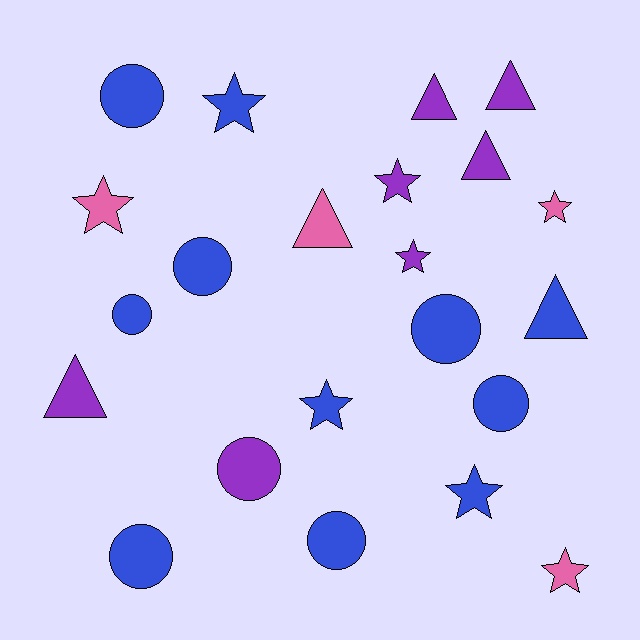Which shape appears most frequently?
Star, with 8 objects.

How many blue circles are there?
There are 7 blue circles.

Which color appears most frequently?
Blue, with 11 objects.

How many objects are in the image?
There are 22 objects.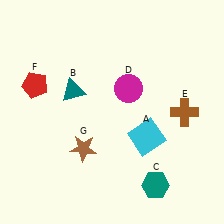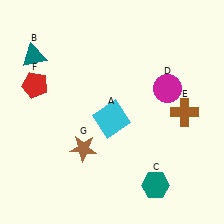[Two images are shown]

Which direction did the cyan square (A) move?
The cyan square (A) moved left.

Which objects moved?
The objects that moved are: the cyan square (A), the teal triangle (B), the magenta circle (D).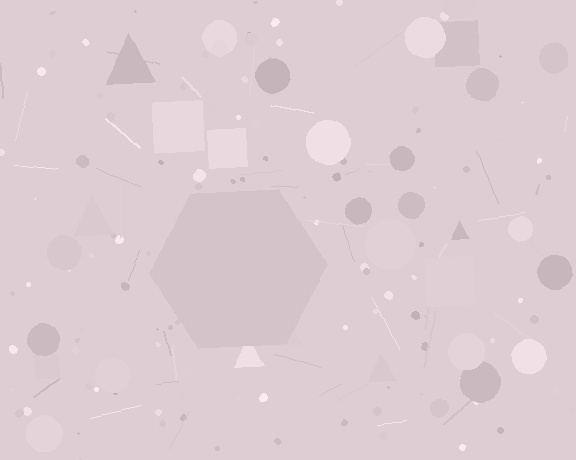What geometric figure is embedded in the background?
A hexagon is embedded in the background.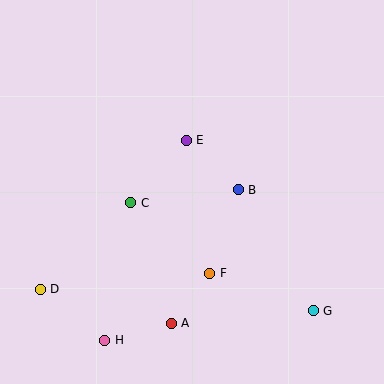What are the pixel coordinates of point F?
Point F is at (210, 273).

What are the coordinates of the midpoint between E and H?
The midpoint between E and H is at (146, 240).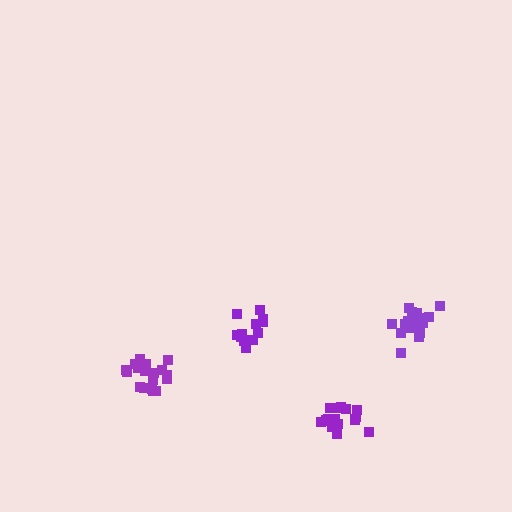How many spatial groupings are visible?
There are 4 spatial groupings.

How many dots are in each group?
Group 1: 17 dots, Group 2: 14 dots, Group 3: 18 dots, Group 4: 17 dots (66 total).